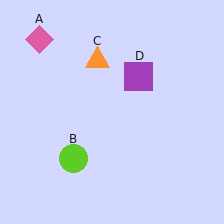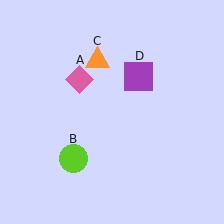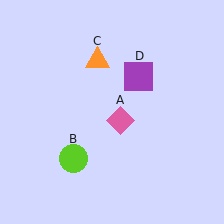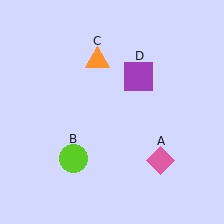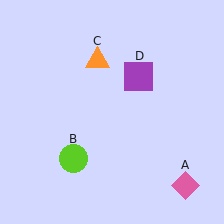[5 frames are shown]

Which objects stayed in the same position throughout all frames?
Lime circle (object B) and orange triangle (object C) and purple square (object D) remained stationary.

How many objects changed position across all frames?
1 object changed position: pink diamond (object A).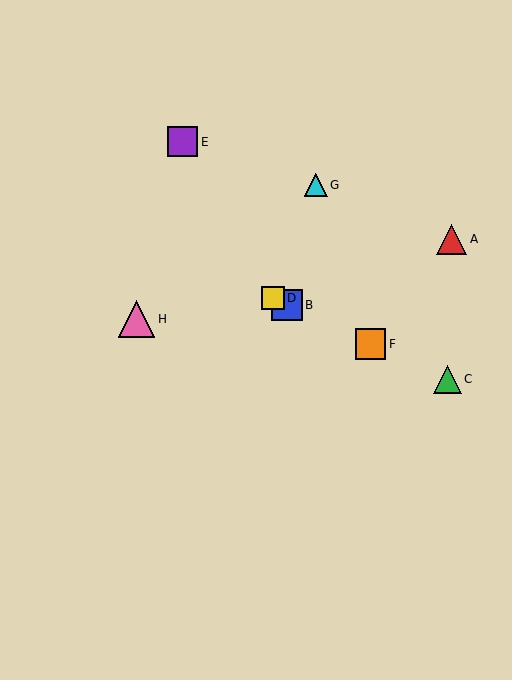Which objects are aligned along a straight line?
Objects B, C, D, F are aligned along a straight line.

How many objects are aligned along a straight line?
4 objects (B, C, D, F) are aligned along a straight line.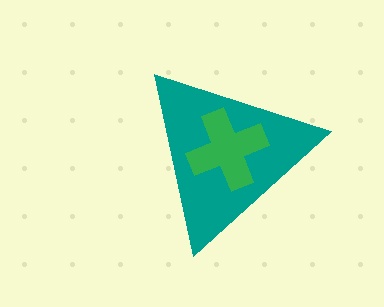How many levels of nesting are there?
2.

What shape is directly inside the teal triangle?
The green cross.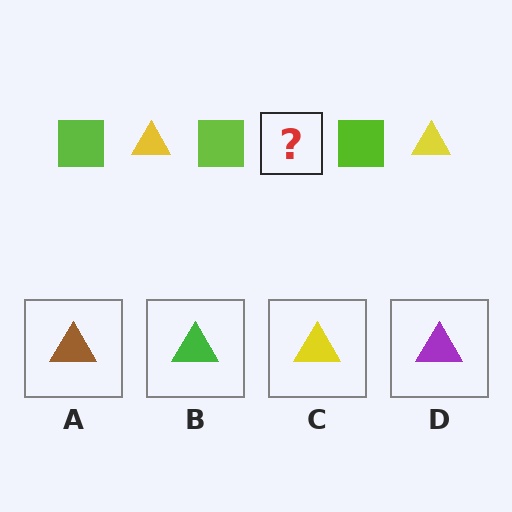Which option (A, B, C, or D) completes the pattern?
C.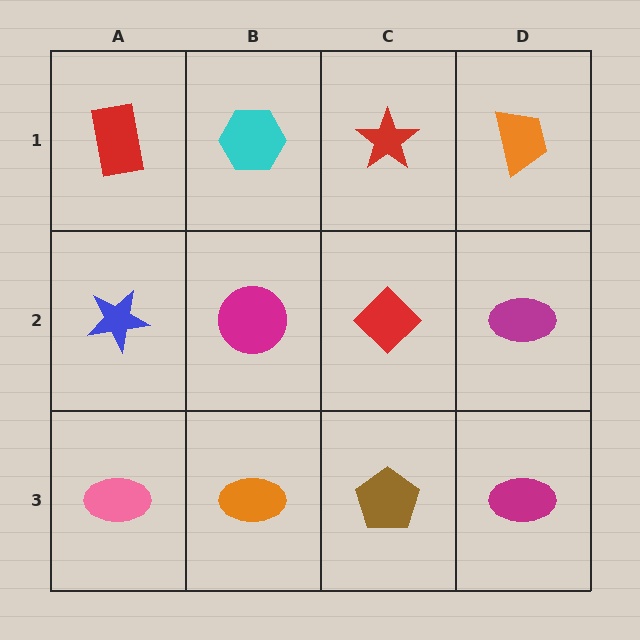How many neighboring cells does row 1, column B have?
3.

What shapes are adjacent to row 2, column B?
A cyan hexagon (row 1, column B), an orange ellipse (row 3, column B), a blue star (row 2, column A), a red diamond (row 2, column C).